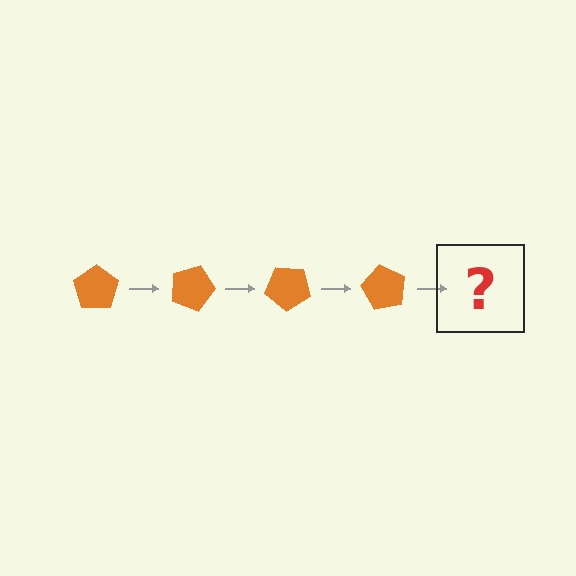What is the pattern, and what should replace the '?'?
The pattern is that the pentagon rotates 20 degrees each step. The '?' should be an orange pentagon rotated 80 degrees.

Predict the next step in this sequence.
The next step is an orange pentagon rotated 80 degrees.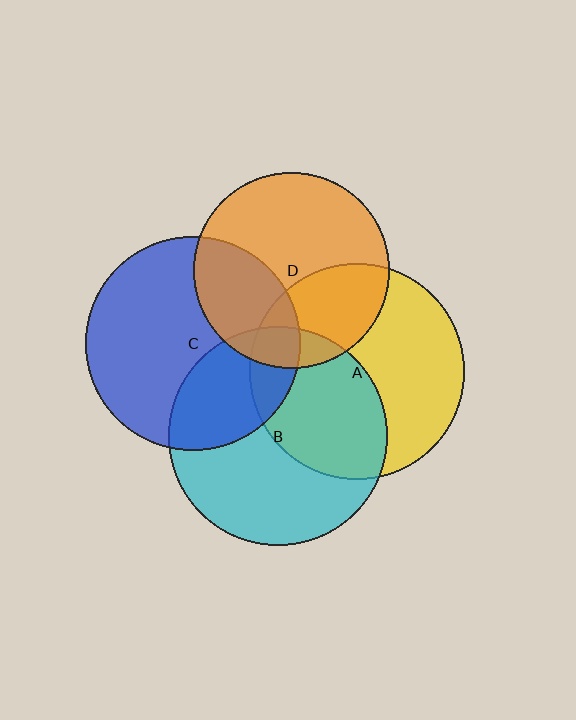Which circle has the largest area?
Circle B (cyan).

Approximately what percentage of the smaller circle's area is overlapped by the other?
Approximately 30%.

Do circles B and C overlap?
Yes.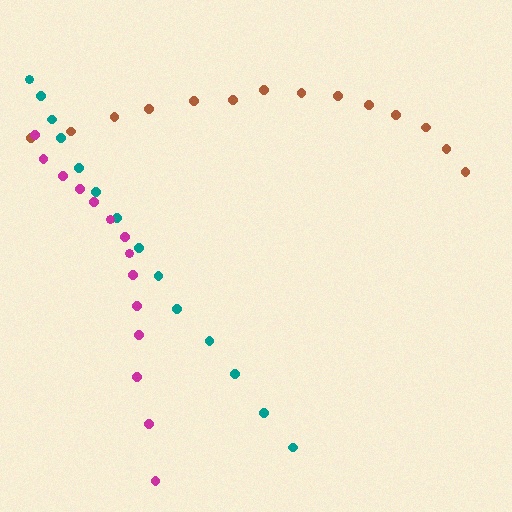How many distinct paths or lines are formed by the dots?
There are 3 distinct paths.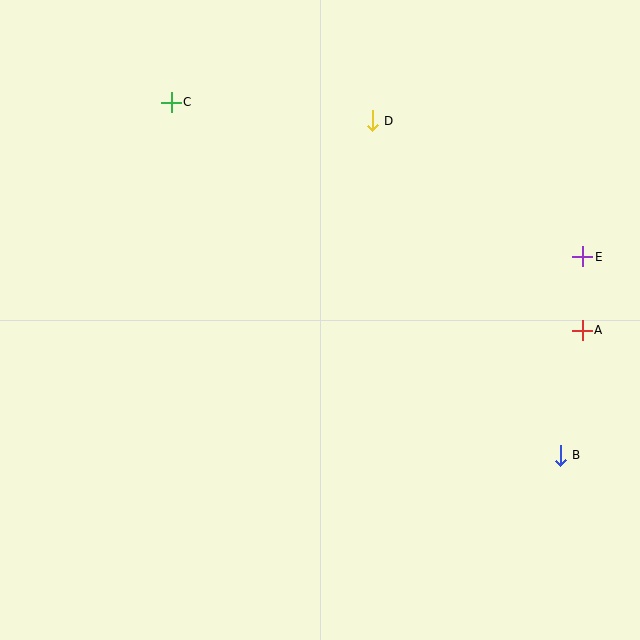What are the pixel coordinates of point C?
Point C is at (171, 102).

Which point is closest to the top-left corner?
Point C is closest to the top-left corner.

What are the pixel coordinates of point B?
Point B is at (560, 455).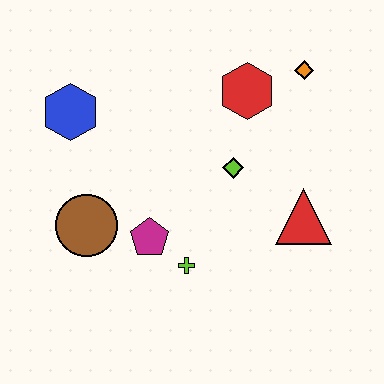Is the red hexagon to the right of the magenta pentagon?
Yes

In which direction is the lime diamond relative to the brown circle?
The lime diamond is to the right of the brown circle.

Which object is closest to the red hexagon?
The orange diamond is closest to the red hexagon.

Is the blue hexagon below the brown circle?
No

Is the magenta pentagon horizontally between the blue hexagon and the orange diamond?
Yes